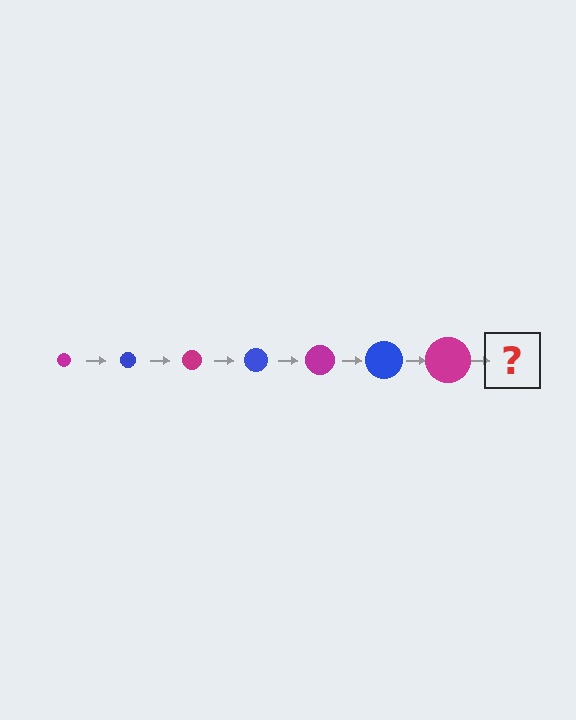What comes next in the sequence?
The next element should be a blue circle, larger than the previous one.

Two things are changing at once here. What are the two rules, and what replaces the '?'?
The two rules are that the circle grows larger each step and the color cycles through magenta and blue. The '?' should be a blue circle, larger than the previous one.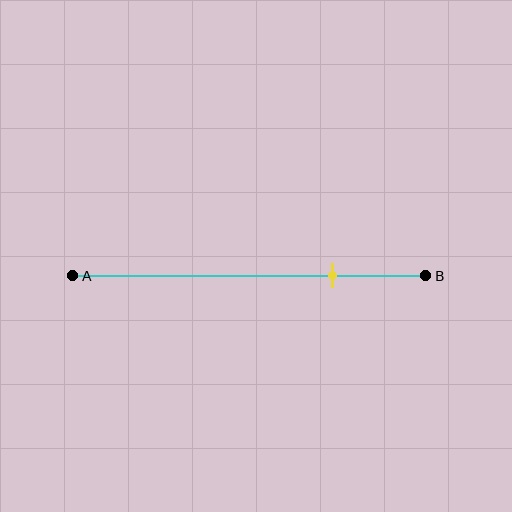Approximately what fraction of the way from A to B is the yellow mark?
The yellow mark is approximately 75% of the way from A to B.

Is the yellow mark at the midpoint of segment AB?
No, the mark is at about 75% from A, not at the 50% midpoint.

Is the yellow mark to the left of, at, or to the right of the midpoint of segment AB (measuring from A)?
The yellow mark is to the right of the midpoint of segment AB.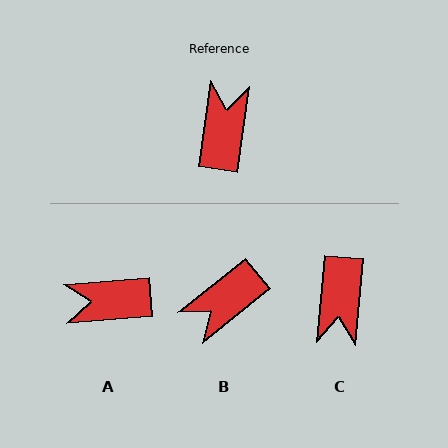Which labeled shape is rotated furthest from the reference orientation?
C, about 177 degrees away.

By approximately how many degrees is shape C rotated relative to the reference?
Approximately 177 degrees clockwise.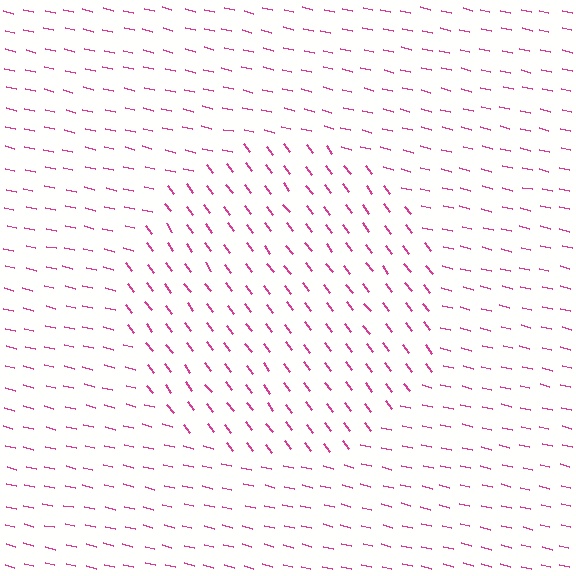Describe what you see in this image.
The image is filled with small magenta line segments. A circle region in the image has lines oriented differently from the surrounding lines, creating a visible texture boundary.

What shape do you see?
I see a circle.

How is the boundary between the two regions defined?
The boundary is defined purely by a change in line orientation (approximately 39 degrees difference). All lines are the same color and thickness.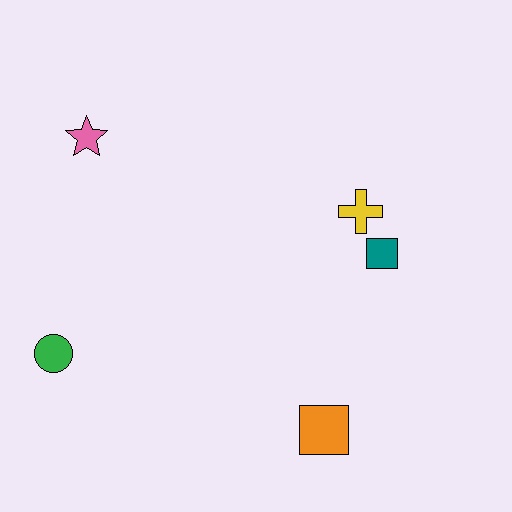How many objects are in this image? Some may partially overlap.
There are 5 objects.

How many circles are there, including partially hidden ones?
There is 1 circle.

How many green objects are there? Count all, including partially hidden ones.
There is 1 green object.